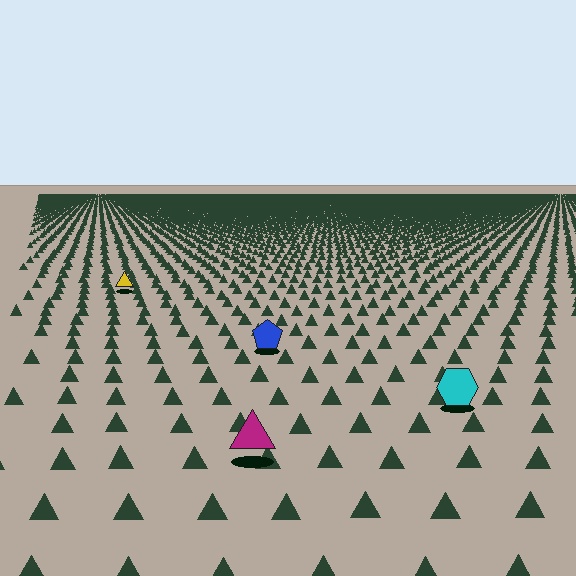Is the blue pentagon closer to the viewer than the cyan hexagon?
No. The cyan hexagon is closer — you can tell from the texture gradient: the ground texture is coarser near it.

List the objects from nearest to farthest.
From nearest to farthest: the magenta triangle, the cyan hexagon, the blue pentagon, the yellow triangle.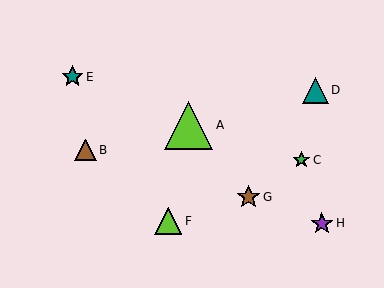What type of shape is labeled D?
Shape D is a teal triangle.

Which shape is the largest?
The lime triangle (labeled A) is the largest.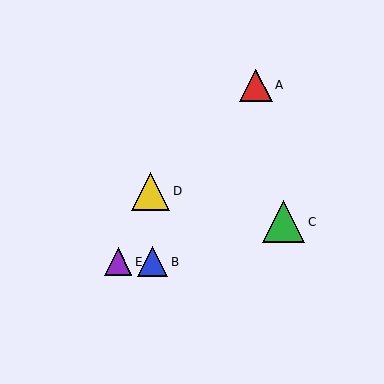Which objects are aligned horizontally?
Objects B, E are aligned horizontally.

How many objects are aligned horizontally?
2 objects (B, E) are aligned horizontally.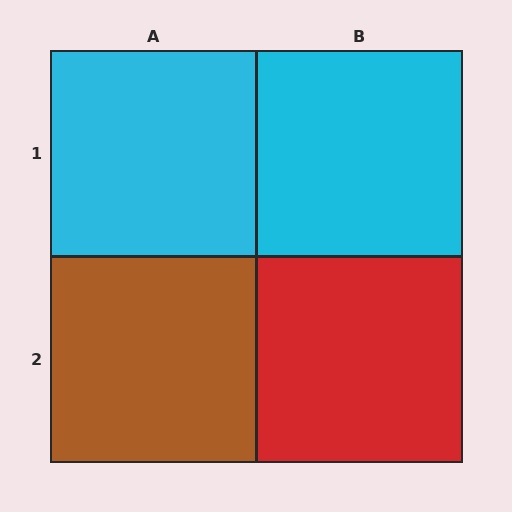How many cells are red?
1 cell is red.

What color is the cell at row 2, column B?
Red.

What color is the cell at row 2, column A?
Brown.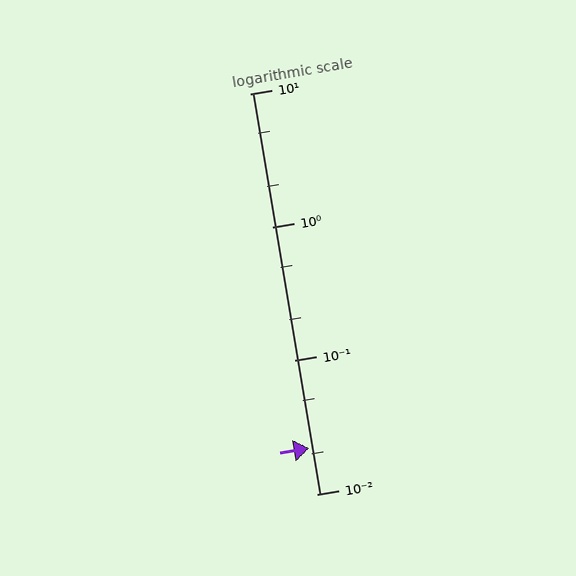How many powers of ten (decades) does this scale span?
The scale spans 3 decades, from 0.01 to 10.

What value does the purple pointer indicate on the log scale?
The pointer indicates approximately 0.022.